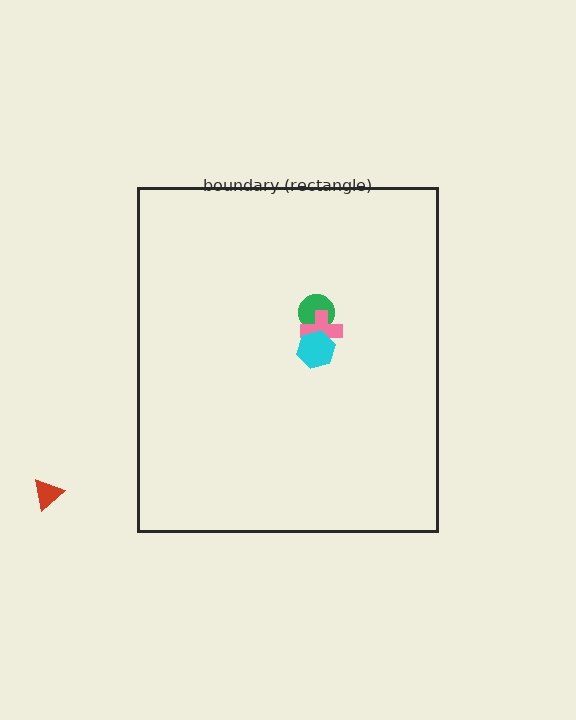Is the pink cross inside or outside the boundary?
Inside.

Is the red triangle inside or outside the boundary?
Outside.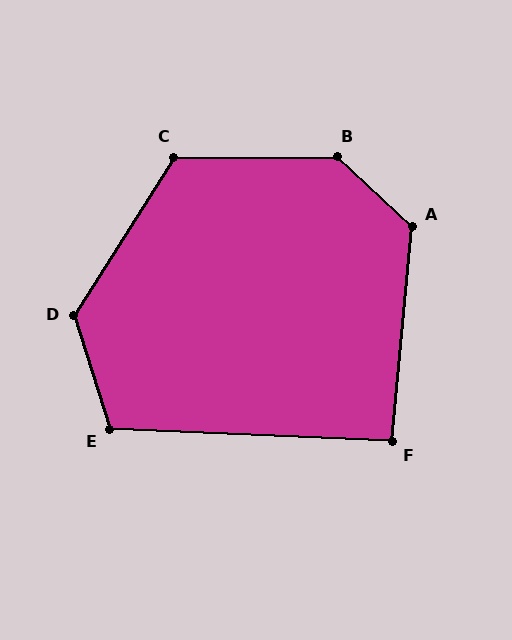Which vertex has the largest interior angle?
B, at approximately 137 degrees.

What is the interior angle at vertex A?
Approximately 127 degrees (obtuse).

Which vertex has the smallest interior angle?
F, at approximately 93 degrees.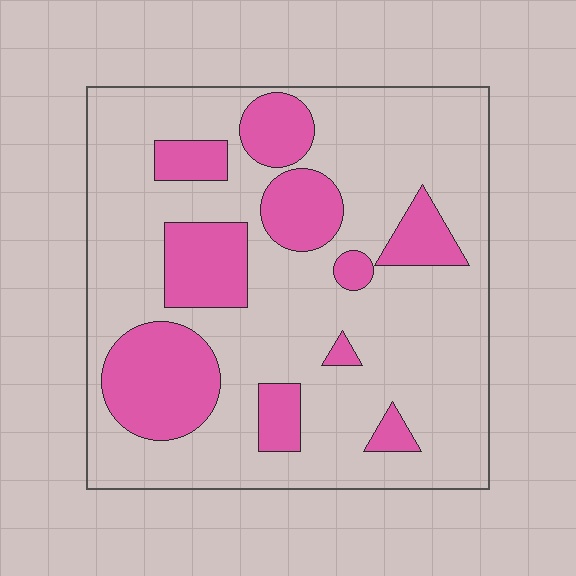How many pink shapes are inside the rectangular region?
10.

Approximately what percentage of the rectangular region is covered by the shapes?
Approximately 25%.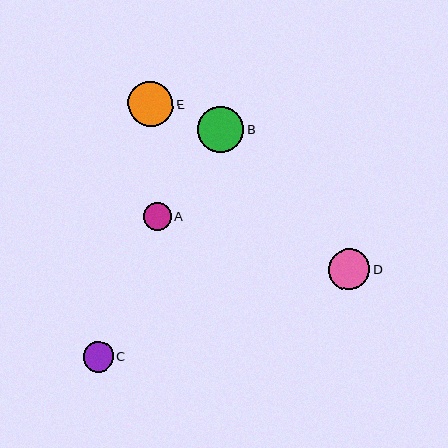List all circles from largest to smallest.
From largest to smallest: B, E, D, C, A.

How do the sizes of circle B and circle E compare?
Circle B and circle E are approximately the same size.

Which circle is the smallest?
Circle A is the smallest with a size of approximately 28 pixels.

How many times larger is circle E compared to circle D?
Circle E is approximately 1.1 times the size of circle D.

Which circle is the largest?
Circle B is the largest with a size of approximately 46 pixels.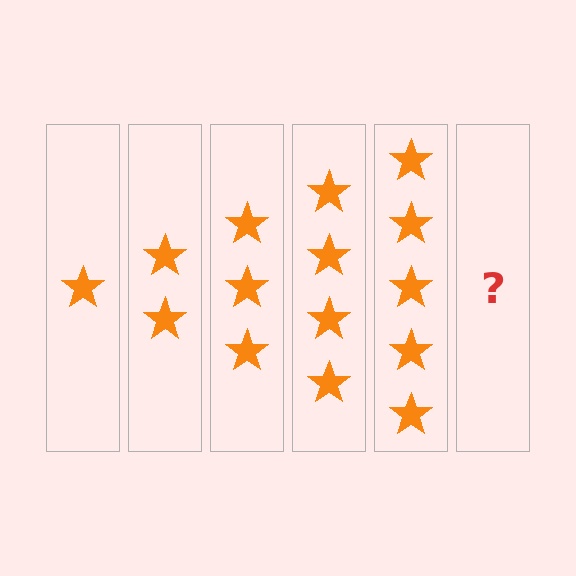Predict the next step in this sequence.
The next step is 6 stars.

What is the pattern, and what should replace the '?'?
The pattern is that each step adds one more star. The '?' should be 6 stars.